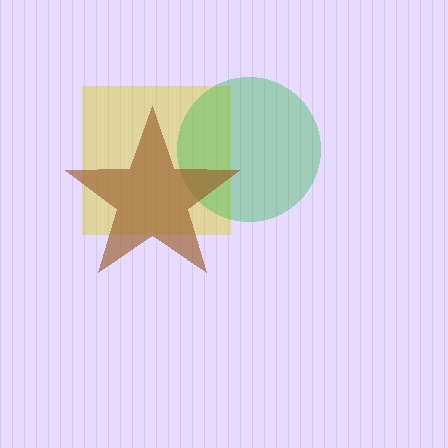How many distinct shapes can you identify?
There are 3 distinct shapes: a yellow square, a green circle, a brown star.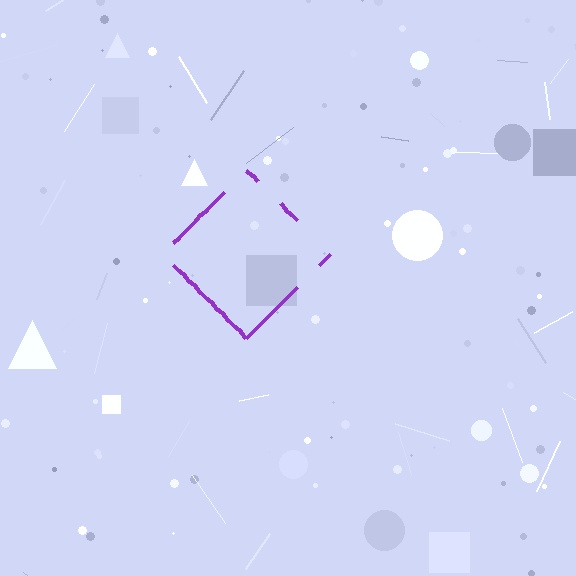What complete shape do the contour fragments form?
The contour fragments form a diamond.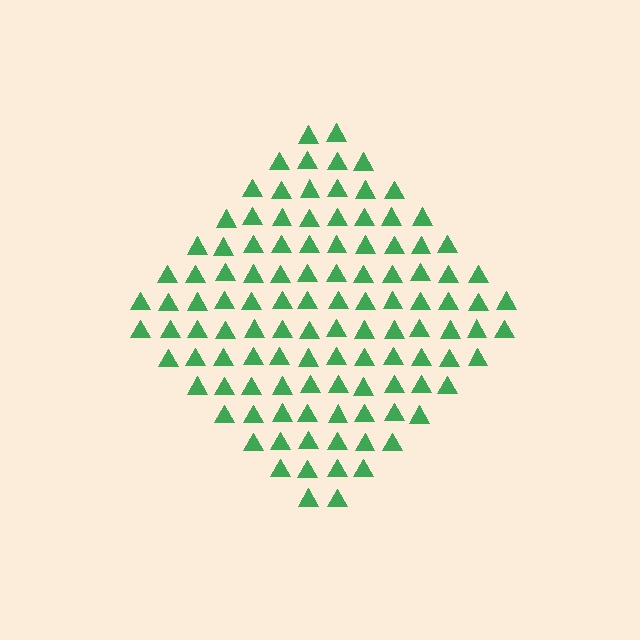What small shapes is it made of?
It is made of small triangles.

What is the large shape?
The large shape is a diamond.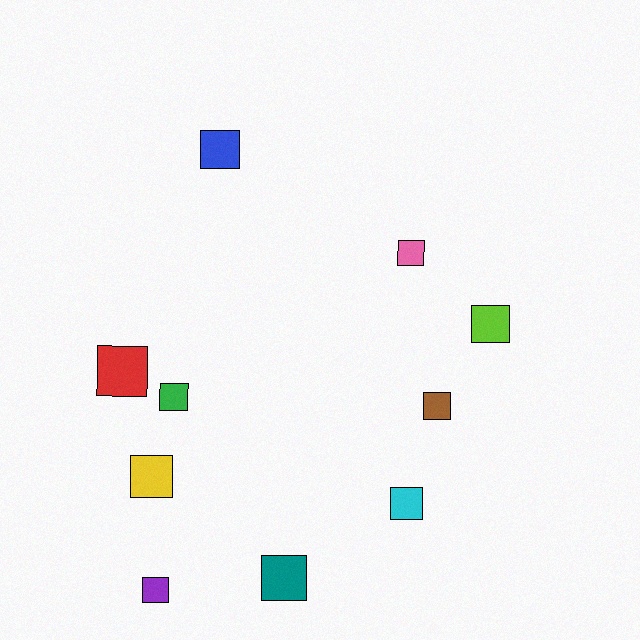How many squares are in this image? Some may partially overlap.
There are 10 squares.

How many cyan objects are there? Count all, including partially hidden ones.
There is 1 cyan object.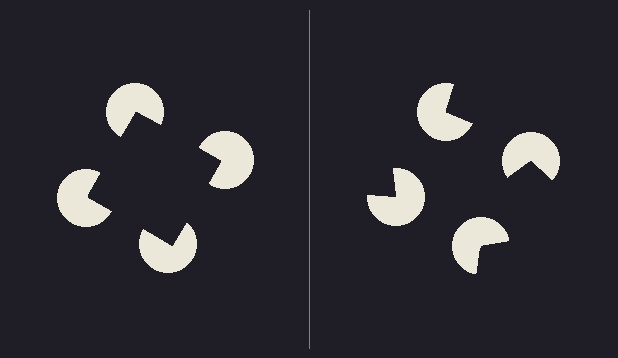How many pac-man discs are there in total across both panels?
8 — 4 on each side.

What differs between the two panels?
The pac-man discs are positioned identically on both sides; only the wedge orientations differ. On the left they align to a square; on the right they are misaligned.